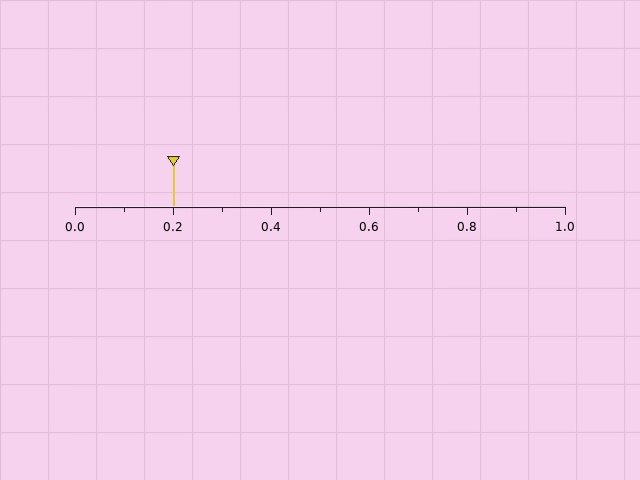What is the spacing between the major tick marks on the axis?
The major ticks are spaced 0.2 apart.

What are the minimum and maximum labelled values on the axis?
The axis runs from 0.0 to 1.0.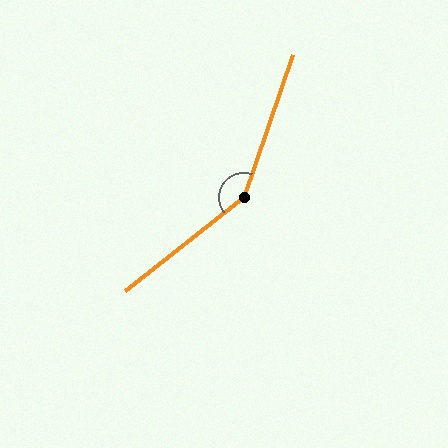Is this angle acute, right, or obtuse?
It is obtuse.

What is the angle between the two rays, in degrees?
Approximately 148 degrees.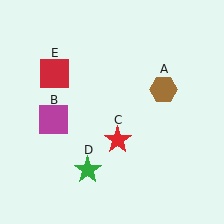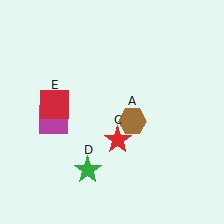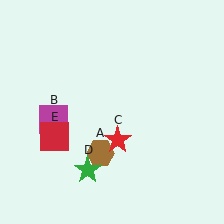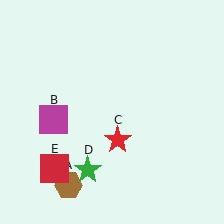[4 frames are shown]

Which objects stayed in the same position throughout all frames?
Magenta square (object B) and red star (object C) and green star (object D) remained stationary.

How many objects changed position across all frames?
2 objects changed position: brown hexagon (object A), red square (object E).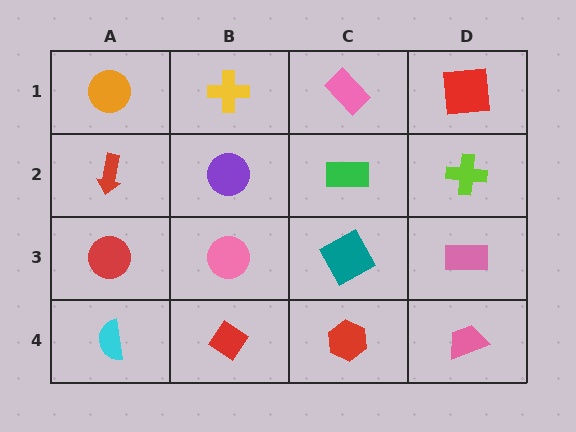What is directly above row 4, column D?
A pink rectangle.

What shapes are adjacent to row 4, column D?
A pink rectangle (row 3, column D), a red hexagon (row 4, column C).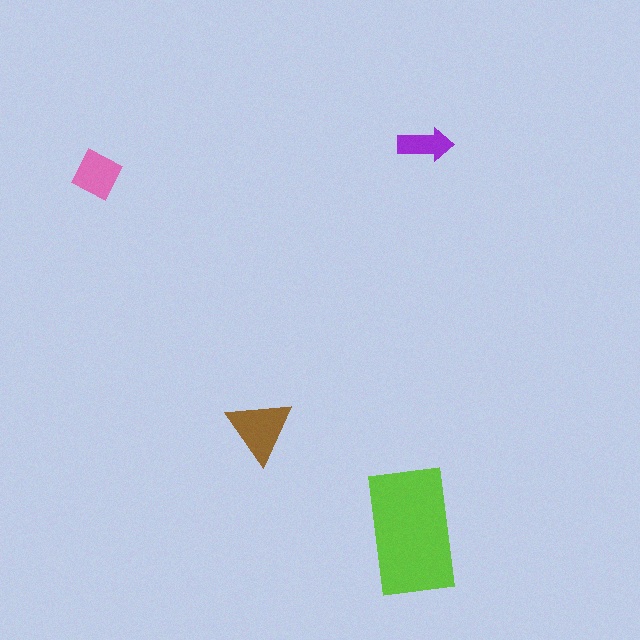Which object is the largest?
The lime rectangle.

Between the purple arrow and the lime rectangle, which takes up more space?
The lime rectangle.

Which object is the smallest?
The purple arrow.